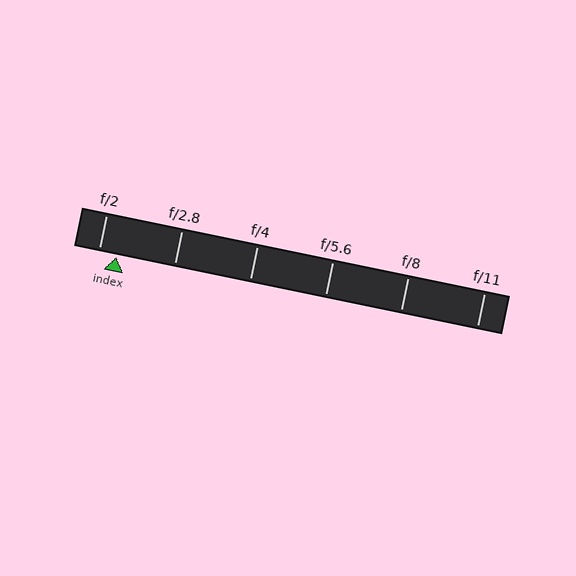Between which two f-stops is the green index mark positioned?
The index mark is between f/2 and f/2.8.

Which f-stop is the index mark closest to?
The index mark is closest to f/2.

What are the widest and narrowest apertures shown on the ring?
The widest aperture shown is f/2 and the narrowest is f/11.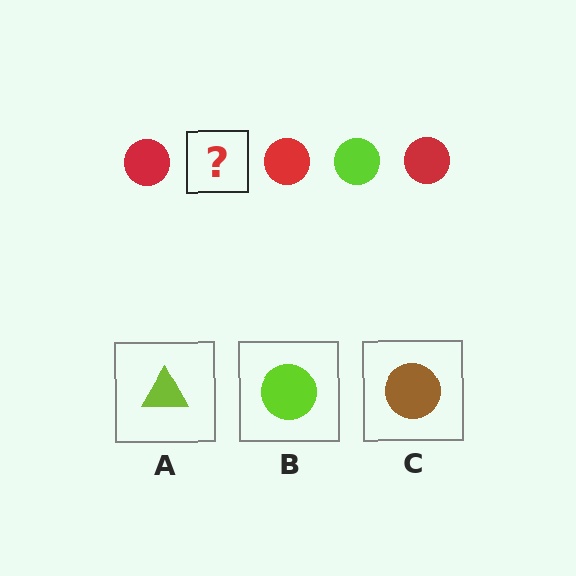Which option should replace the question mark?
Option B.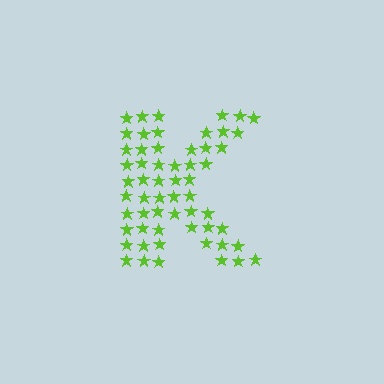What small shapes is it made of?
It is made of small stars.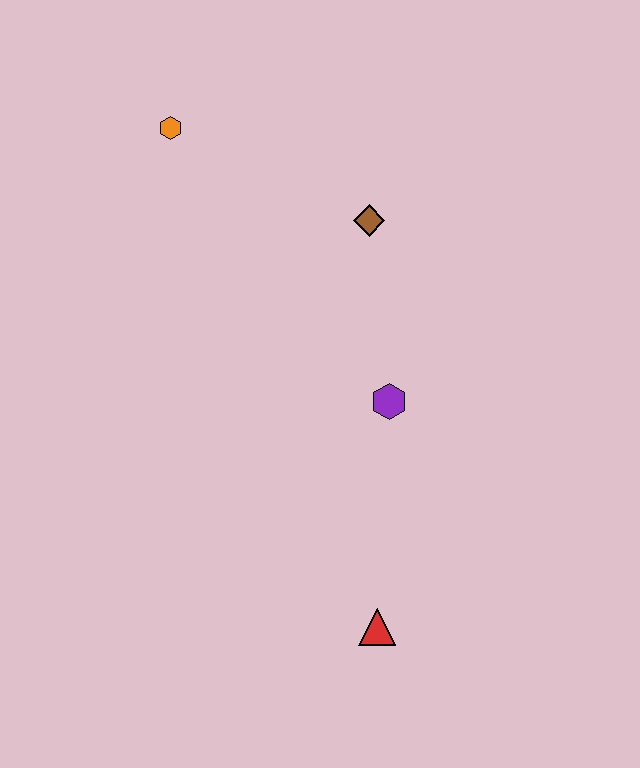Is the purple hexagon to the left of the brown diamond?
No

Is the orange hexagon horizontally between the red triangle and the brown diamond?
No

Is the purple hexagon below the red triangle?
No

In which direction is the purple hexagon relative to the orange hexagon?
The purple hexagon is below the orange hexagon.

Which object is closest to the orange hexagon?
The brown diamond is closest to the orange hexagon.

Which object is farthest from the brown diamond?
The red triangle is farthest from the brown diamond.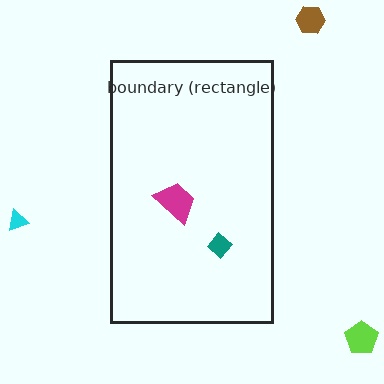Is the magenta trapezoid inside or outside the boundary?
Inside.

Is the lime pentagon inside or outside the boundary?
Outside.